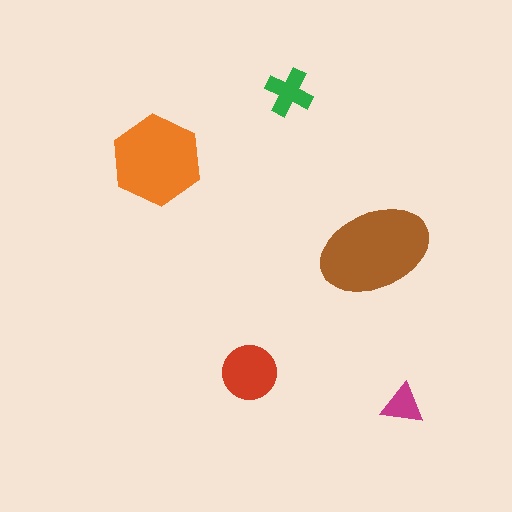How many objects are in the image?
There are 5 objects in the image.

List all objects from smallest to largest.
The magenta triangle, the green cross, the red circle, the orange hexagon, the brown ellipse.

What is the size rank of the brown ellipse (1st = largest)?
1st.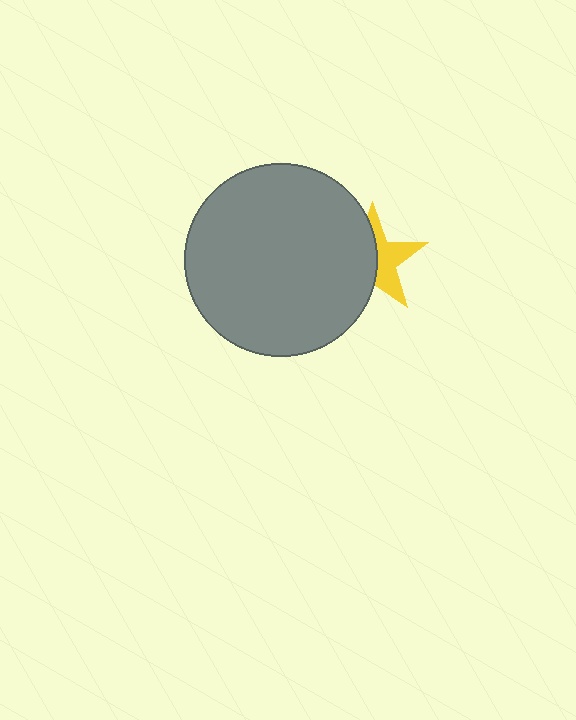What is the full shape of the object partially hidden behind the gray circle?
The partially hidden object is a yellow star.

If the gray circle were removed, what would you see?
You would see the complete yellow star.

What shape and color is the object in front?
The object in front is a gray circle.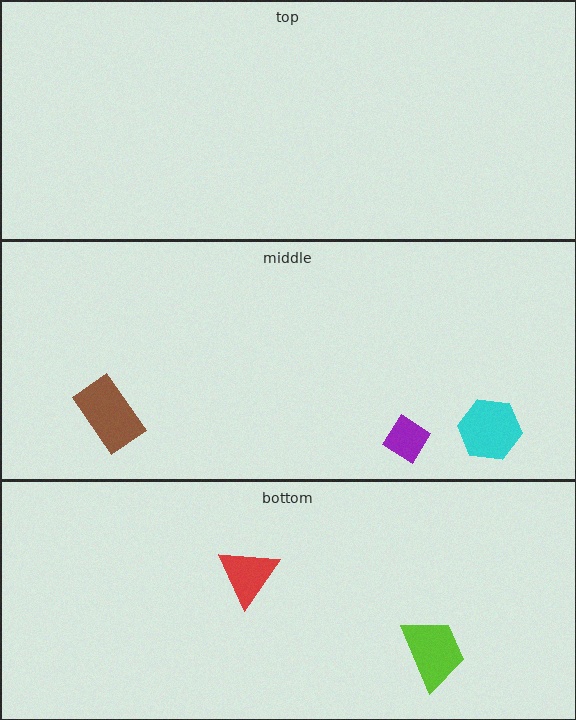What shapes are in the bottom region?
The lime trapezoid, the red triangle.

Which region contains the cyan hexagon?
The middle region.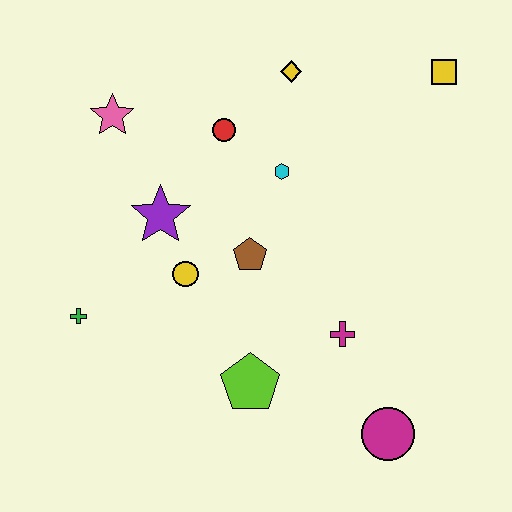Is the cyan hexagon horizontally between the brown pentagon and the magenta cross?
Yes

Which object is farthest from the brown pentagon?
The yellow square is farthest from the brown pentagon.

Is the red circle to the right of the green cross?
Yes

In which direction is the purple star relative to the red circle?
The purple star is below the red circle.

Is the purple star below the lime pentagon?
No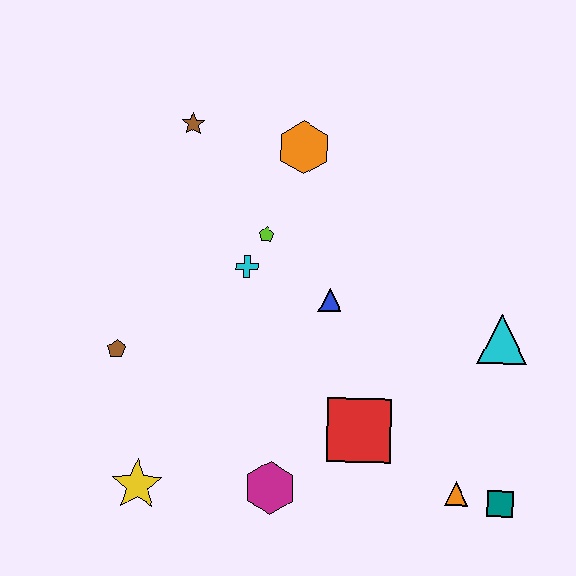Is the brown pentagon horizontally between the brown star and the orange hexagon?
No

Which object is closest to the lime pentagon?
The cyan cross is closest to the lime pentagon.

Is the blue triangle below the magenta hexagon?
No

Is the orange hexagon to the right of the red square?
No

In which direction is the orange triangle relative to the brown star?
The orange triangle is below the brown star.